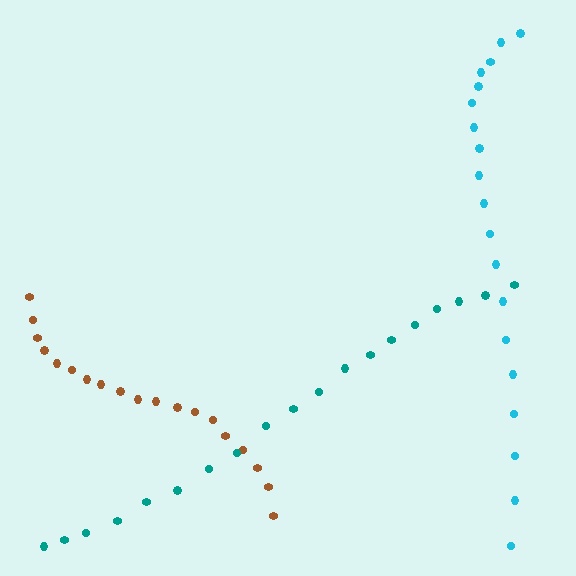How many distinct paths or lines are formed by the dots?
There are 3 distinct paths.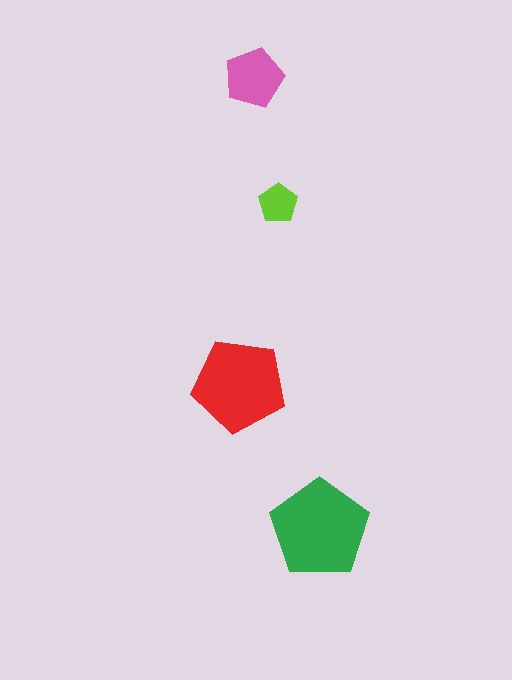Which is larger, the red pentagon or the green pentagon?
The green one.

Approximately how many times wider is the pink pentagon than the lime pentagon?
About 1.5 times wider.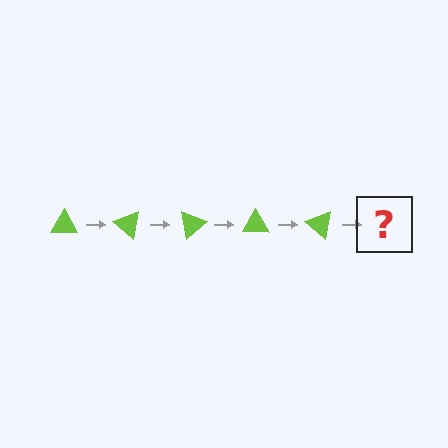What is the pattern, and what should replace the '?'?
The pattern is that the triangle rotates 40 degrees each step. The '?' should be a lime triangle rotated 200 degrees.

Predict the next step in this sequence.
The next step is a lime triangle rotated 200 degrees.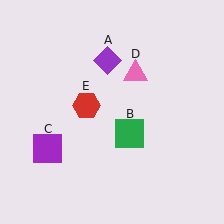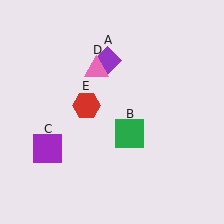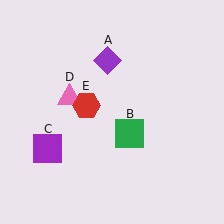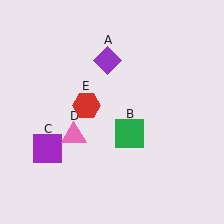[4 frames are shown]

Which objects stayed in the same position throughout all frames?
Purple diamond (object A) and green square (object B) and purple square (object C) and red hexagon (object E) remained stationary.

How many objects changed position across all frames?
1 object changed position: pink triangle (object D).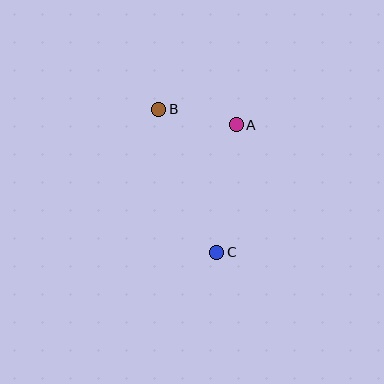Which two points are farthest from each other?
Points B and C are farthest from each other.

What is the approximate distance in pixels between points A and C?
The distance between A and C is approximately 129 pixels.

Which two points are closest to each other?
Points A and B are closest to each other.